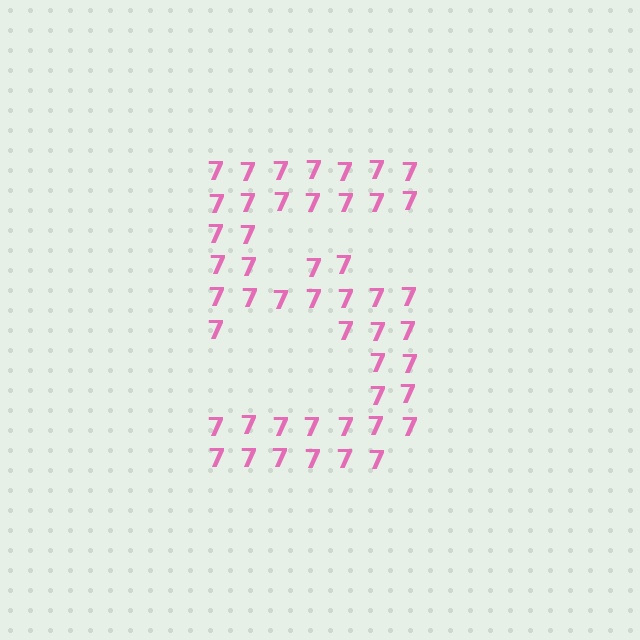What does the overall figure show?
The overall figure shows the digit 5.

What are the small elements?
The small elements are digit 7's.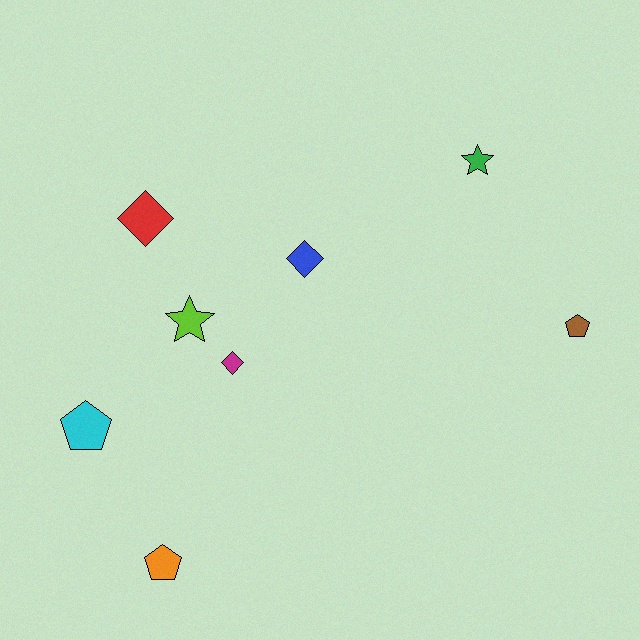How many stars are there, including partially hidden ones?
There are 2 stars.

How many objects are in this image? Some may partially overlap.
There are 8 objects.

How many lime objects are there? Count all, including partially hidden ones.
There is 1 lime object.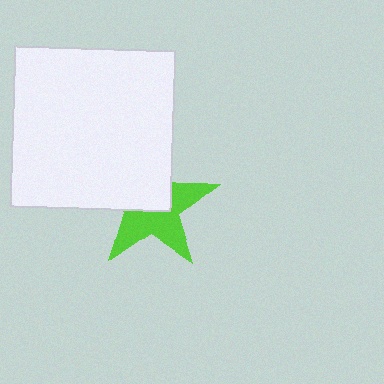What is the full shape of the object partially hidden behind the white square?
The partially hidden object is a lime star.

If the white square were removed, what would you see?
You would see the complete lime star.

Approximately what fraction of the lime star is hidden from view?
Roughly 48% of the lime star is hidden behind the white square.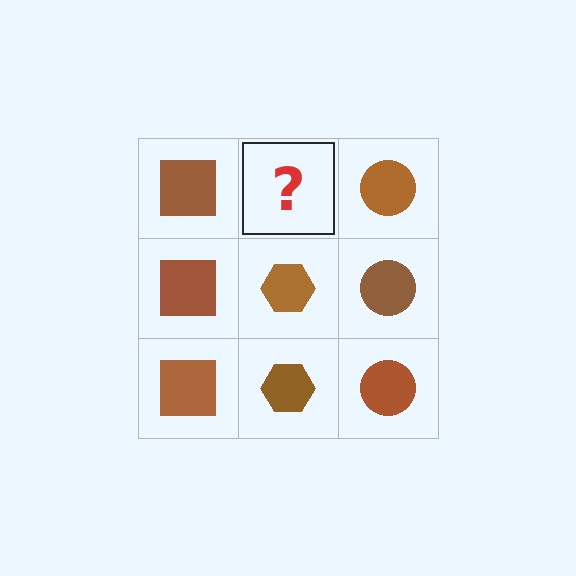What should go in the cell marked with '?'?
The missing cell should contain a brown hexagon.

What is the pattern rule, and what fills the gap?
The rule is that each column has a consistent shape. The gap should be filled with a brown hexagon.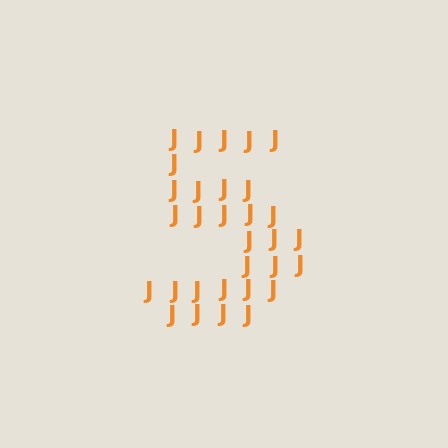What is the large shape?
The large shape is the digit 5.